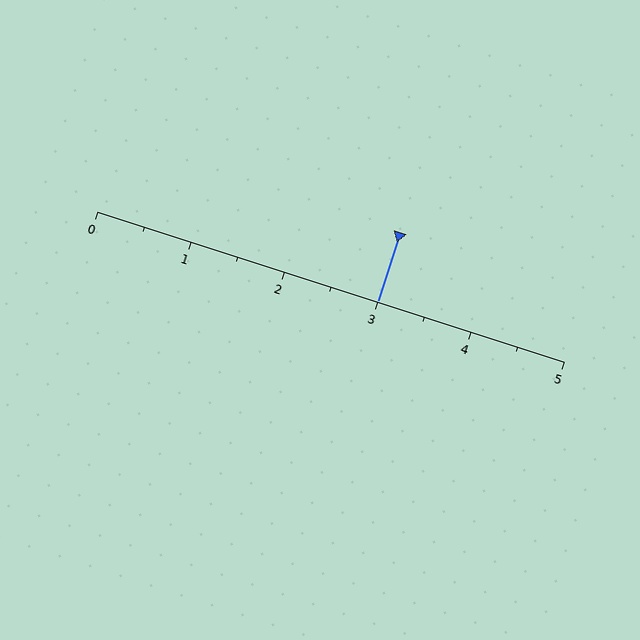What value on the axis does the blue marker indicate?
The marker indicates approximately 3.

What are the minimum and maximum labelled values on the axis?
The axis runs from 0 to 5.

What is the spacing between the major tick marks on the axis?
The major ticks are spaced 1 apart.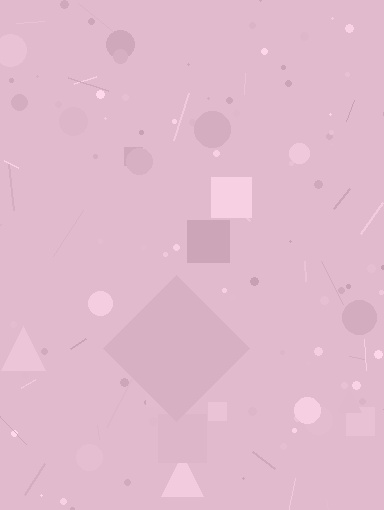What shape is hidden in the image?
A diamond is hidden in the image.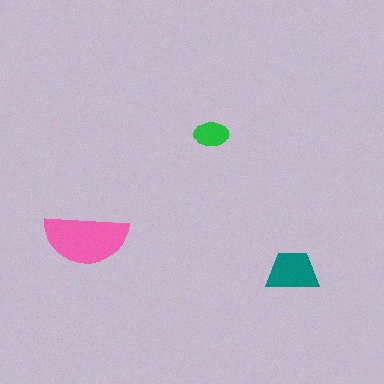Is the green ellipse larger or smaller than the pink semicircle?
Smaller.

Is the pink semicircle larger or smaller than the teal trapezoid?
Larger.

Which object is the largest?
The pink semicircle.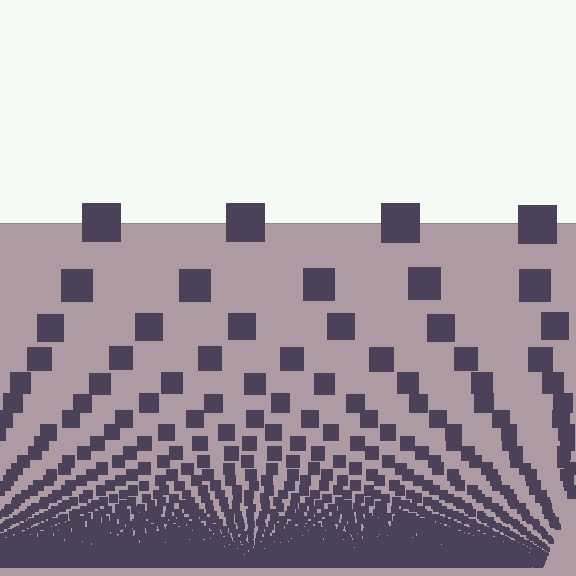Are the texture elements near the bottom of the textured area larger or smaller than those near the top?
Smaller. The gradient is inverted — elements near the bottom are smaller and denser.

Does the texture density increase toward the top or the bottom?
Density increases toward the bottom.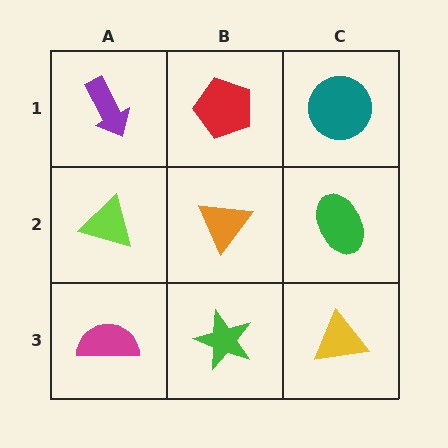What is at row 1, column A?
A purple arrow.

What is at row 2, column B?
An orange triangle.